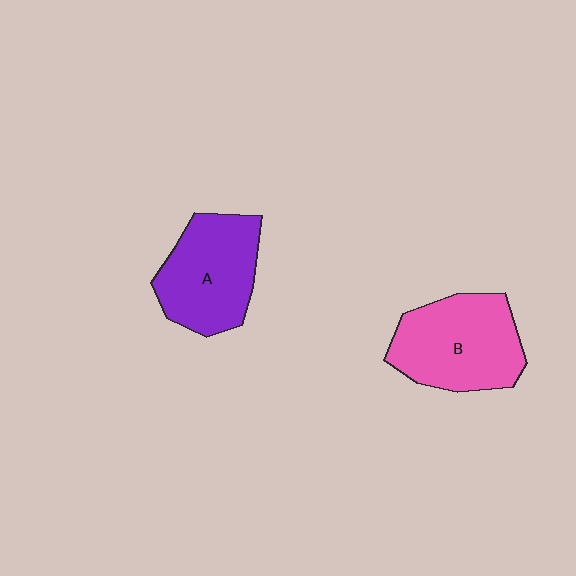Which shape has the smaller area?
Shape A (purple).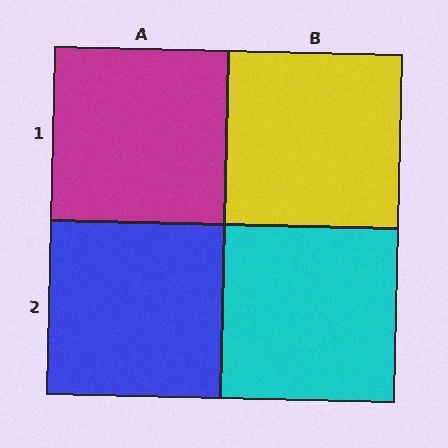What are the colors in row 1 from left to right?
Magenta, yellow.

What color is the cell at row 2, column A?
Blue.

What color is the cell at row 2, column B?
Cyan.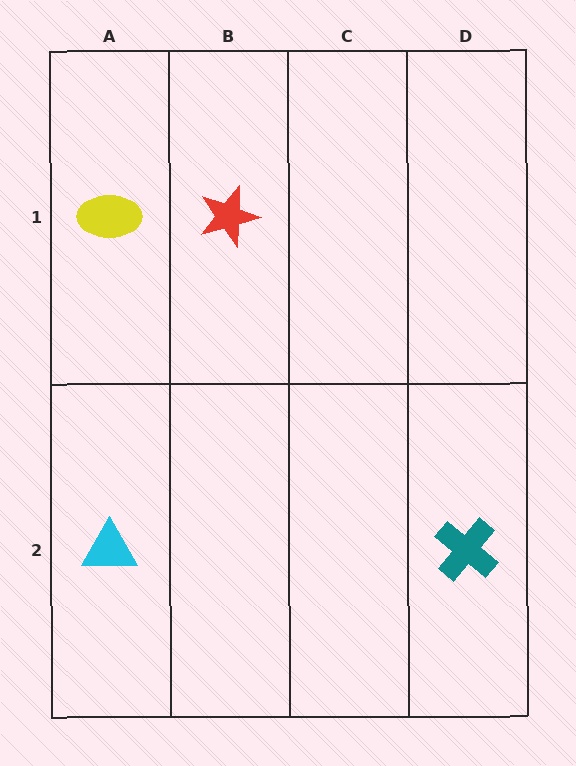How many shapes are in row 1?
2 shapes.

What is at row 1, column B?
A red star.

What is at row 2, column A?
A cyan triangle.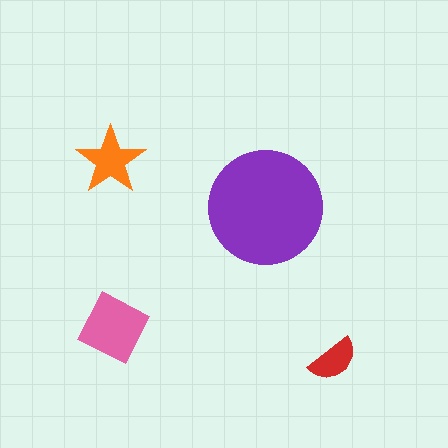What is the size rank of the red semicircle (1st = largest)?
4th.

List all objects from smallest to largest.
The red semicircle, the orange star, the pink diamond, the purple circle.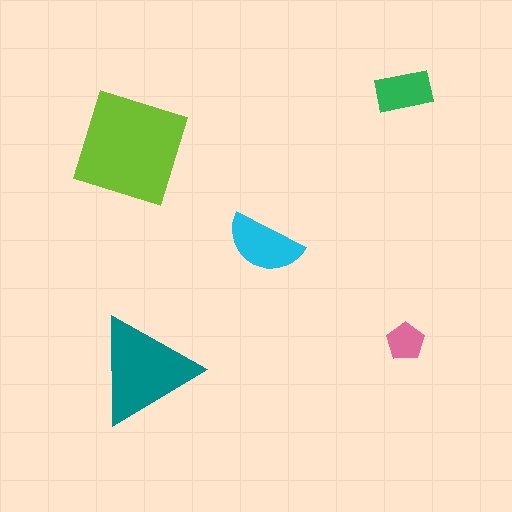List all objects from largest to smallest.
The lime square, the teal triangle, the cyan semicircle, the green rectangle, the pink pentagon.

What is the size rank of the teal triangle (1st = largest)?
2nd.